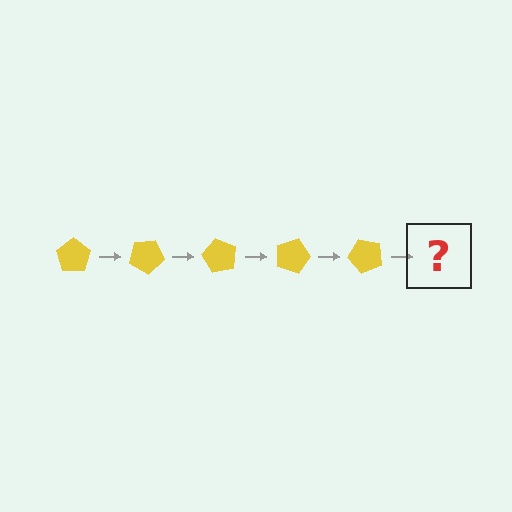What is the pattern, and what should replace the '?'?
The pattern is that the pentagon rotates 30 degrees each step. The '?' should be a yellow pentagon rotated 150 degrees.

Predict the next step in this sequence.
The next step is a yellow pentagon rotated 150 degrees.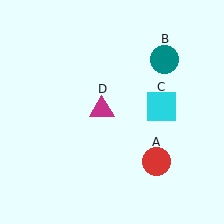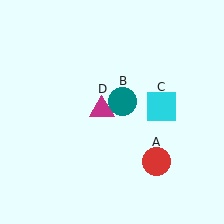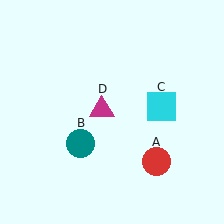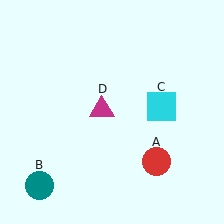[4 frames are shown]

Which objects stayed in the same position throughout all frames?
Red circle (object A) and cyan square (object C) and magenta triangle (object D) remained stationary.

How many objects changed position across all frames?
1 object changed position: teal circle (object B).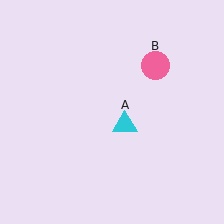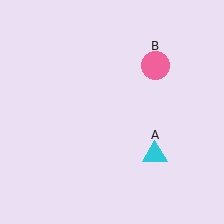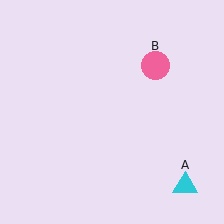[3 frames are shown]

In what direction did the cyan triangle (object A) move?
The cyan triangle (object A) moved down and to the right.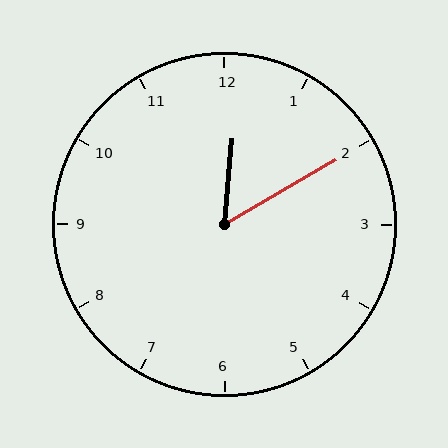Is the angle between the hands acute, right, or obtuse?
It is acute.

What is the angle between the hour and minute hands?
Approximately 55 degrees.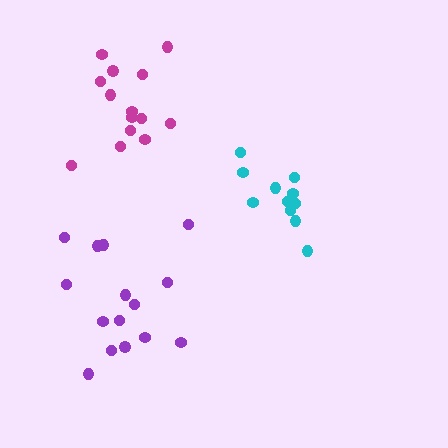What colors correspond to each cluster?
The clusters are colored: magenta, purple, cyan.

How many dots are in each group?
Group 1: 14 dots, Group 2: 15 dots, Group 3: 11 dots (40 total).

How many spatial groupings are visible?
There are 3 spatial groupings.